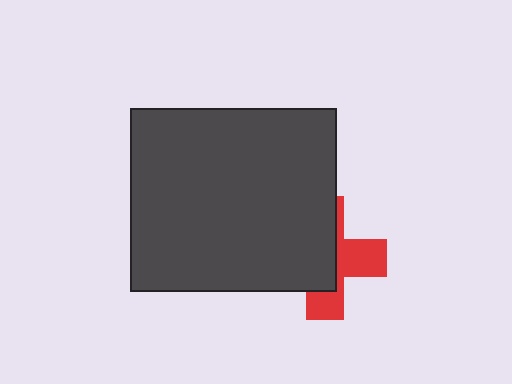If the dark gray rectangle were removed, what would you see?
You would see the complete red cross.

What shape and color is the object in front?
The object in front is a dark gray rectangle.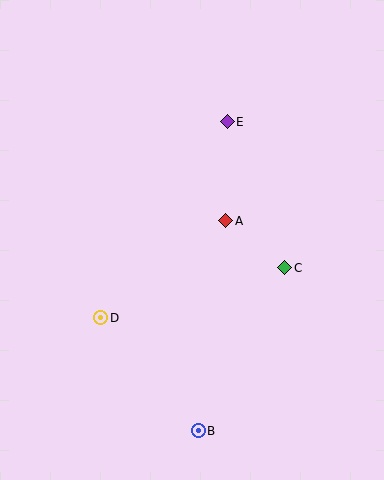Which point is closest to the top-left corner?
Point E is closest to the top-left corner.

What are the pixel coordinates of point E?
Point E is at (227, 122).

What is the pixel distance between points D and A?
The distance between D and A is 158 pixels.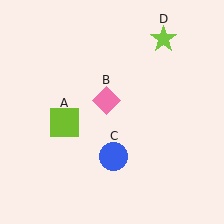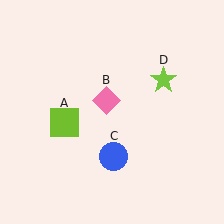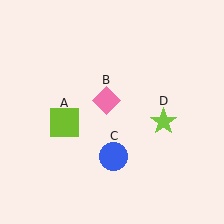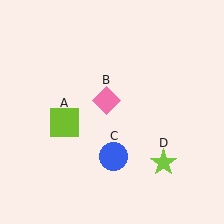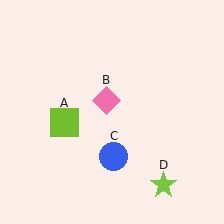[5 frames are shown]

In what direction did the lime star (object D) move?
The lime star (object D) moved down.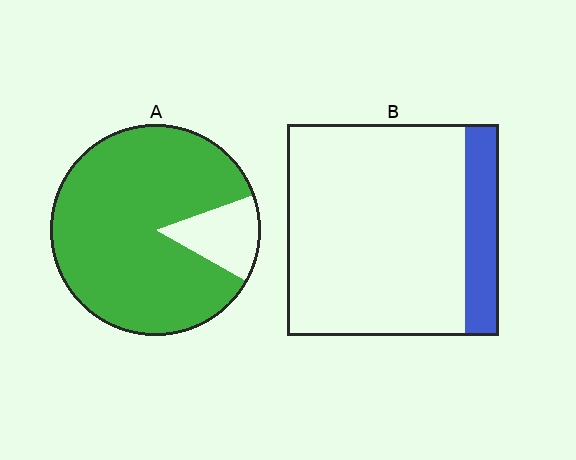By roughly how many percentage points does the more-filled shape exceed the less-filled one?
By roughly 70 percentage points (A over B).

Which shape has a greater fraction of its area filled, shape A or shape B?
Shape A.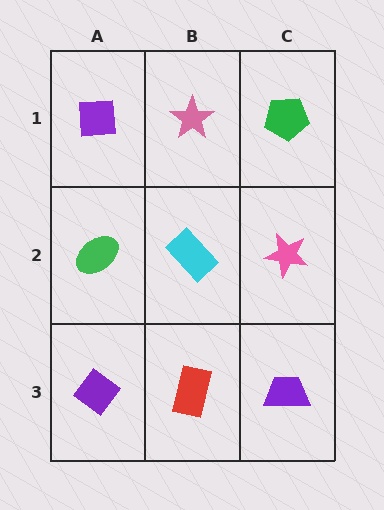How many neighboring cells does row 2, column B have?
4.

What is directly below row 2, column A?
A purple diamond.